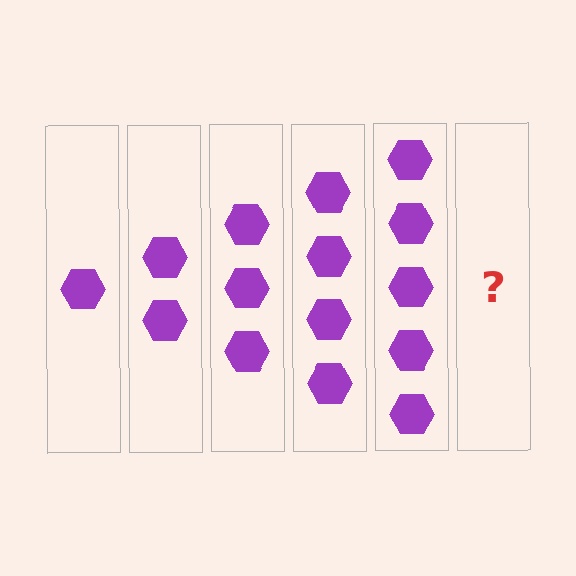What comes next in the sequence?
The next element should be 6 hexagons.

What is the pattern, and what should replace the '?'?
The pattern is that each step adds one more hexagon. The '?' should be 6 hexagons.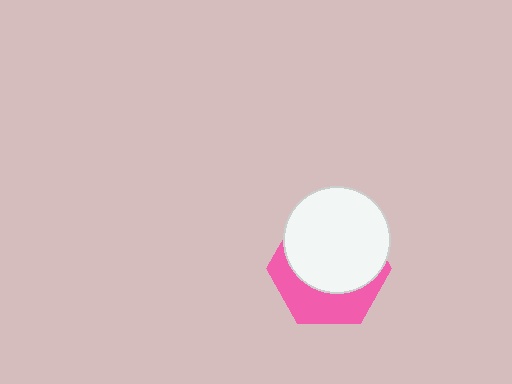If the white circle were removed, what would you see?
You would see the complete pink hexagon.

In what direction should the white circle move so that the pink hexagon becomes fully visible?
The white circle should move up. That is the shortest direction to clear the overlap and leave the pink hexagon fully visible.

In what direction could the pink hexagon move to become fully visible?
The pink hexagon could move down. That would shift it out from behind the white circle entirely.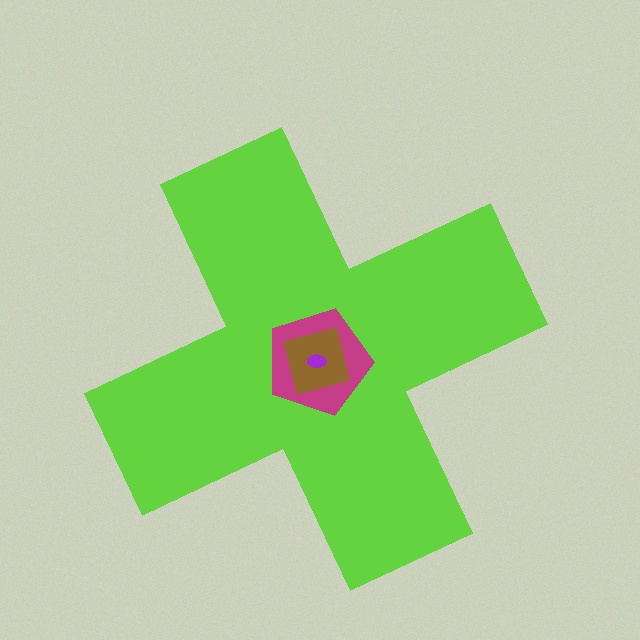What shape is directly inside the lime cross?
The magenta pentagon.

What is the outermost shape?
The lime cross.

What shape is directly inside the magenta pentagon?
The brown square.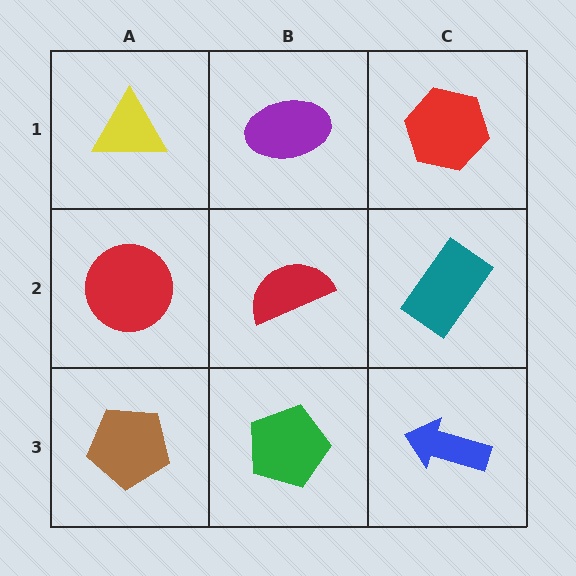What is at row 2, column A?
A red circle.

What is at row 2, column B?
A red semicircle.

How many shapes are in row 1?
3 shapes.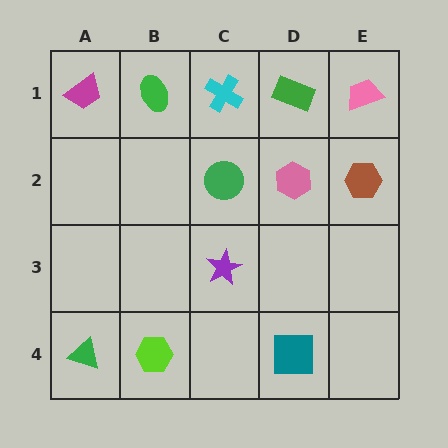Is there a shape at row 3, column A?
No, that cell is empty.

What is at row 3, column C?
A purple star.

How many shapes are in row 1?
5 shapes.